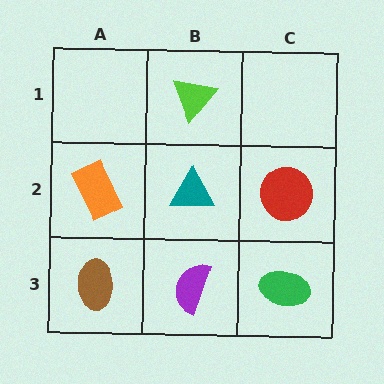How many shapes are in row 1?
1 shape.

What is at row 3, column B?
A purple semicircle.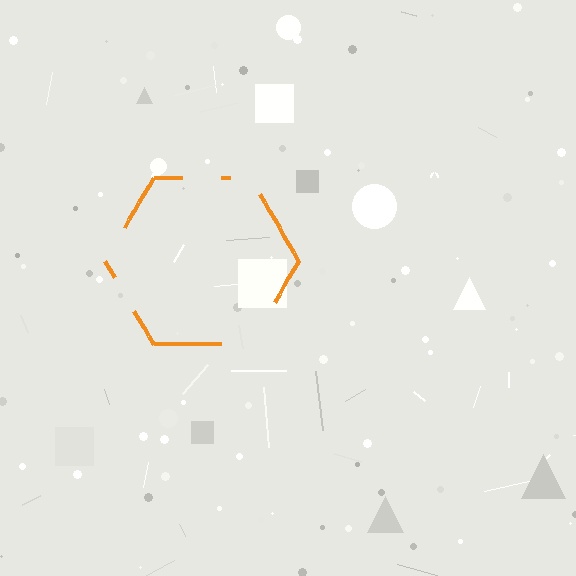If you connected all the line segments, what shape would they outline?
They would outline a hexagon.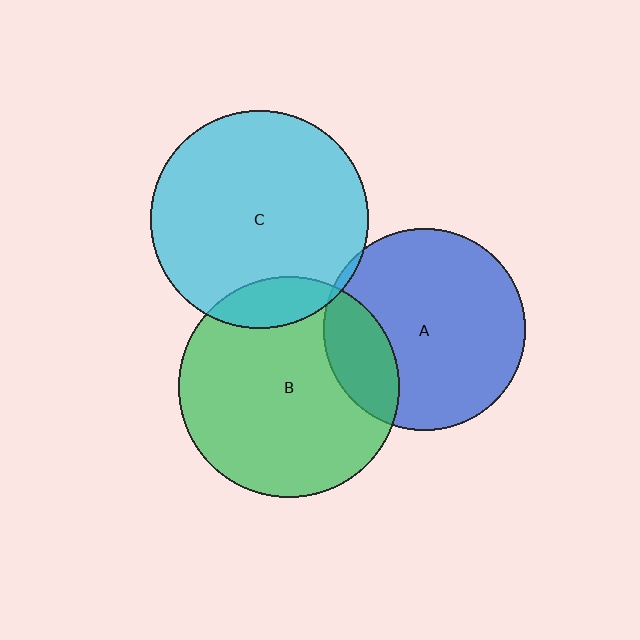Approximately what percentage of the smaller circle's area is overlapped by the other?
Approximately 20%.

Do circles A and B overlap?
Yes.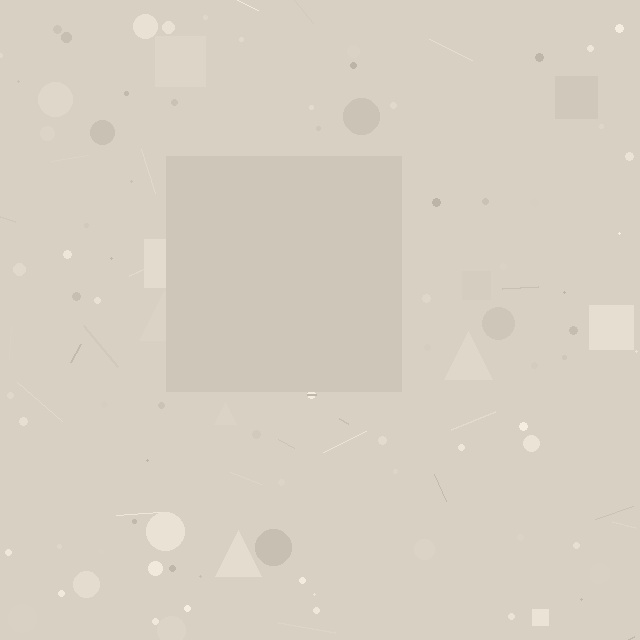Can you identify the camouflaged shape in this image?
The camouflaged shape is a square.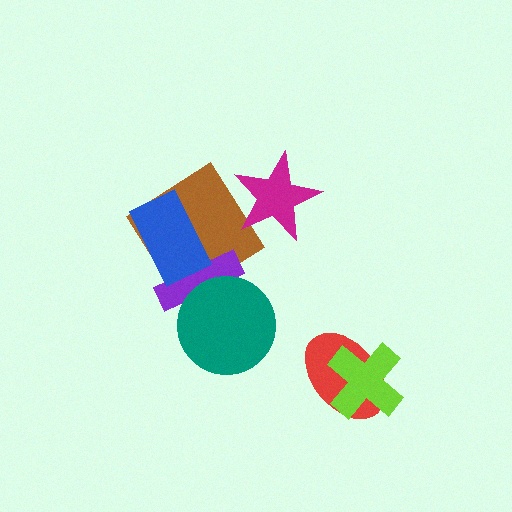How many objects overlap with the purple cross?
3 objects overlap with the purple cross.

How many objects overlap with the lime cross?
1 object overlaps with the lime cross.